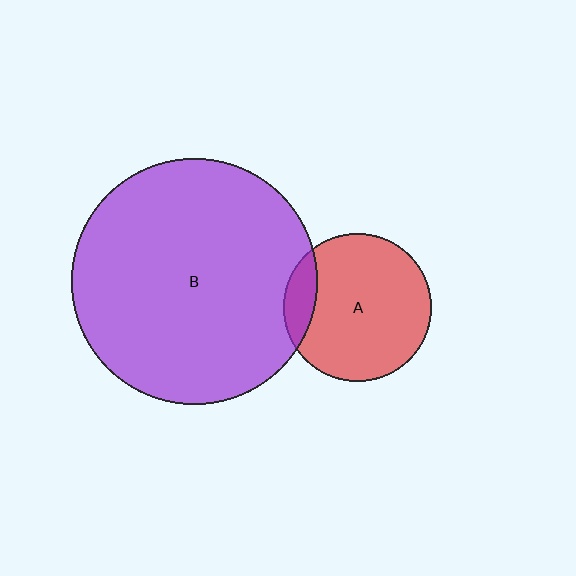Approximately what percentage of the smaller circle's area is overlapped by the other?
Approximately 15%.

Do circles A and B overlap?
Yes.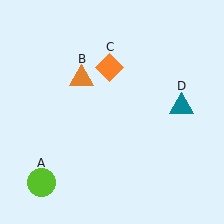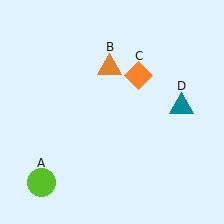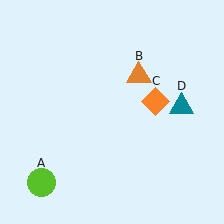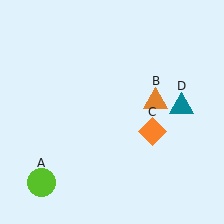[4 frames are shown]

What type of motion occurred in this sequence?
The orange triangle (object B), orange diamond (object C) rotated clockwise around the center of the scene.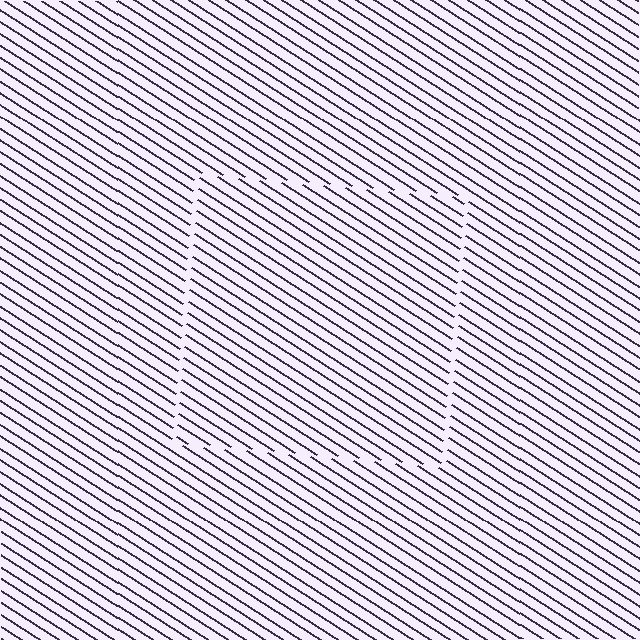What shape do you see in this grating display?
An illusory square. The interior of the shape contains the same grating, shifted by half a period — the contour is defined by the phase discontinuity where line-ends from the inner and outer gratings abut.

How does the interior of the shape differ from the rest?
The interior of the shape contains the same grating, shifted by half a period — the contour is defined by the phase discontinuity where line-ends from the inner and outer gratings abut.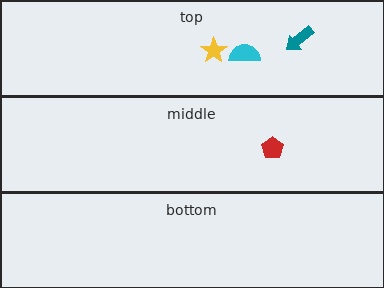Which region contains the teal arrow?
The top region.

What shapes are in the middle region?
The red pentagon.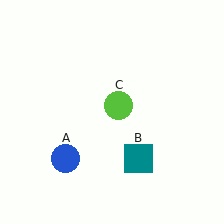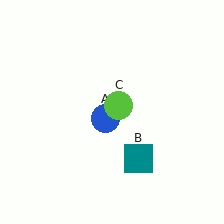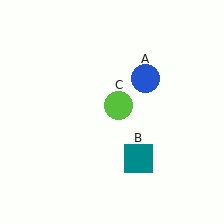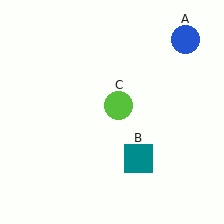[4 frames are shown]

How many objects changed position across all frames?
1 object changed position: blue circle (object A).